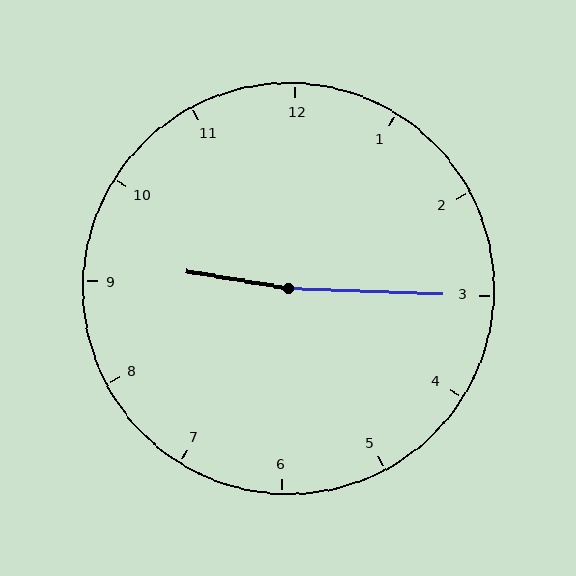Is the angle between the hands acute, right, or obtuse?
It is obtuse.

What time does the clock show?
9:15.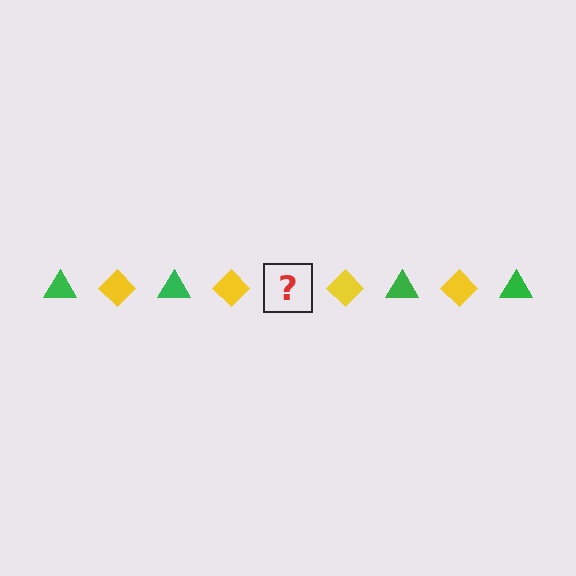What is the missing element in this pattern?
The missing element is a green triangle.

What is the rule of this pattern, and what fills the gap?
The rule is that the pattern alternates between green triangle and yellow diamond. The gap should be filled with a green triangle.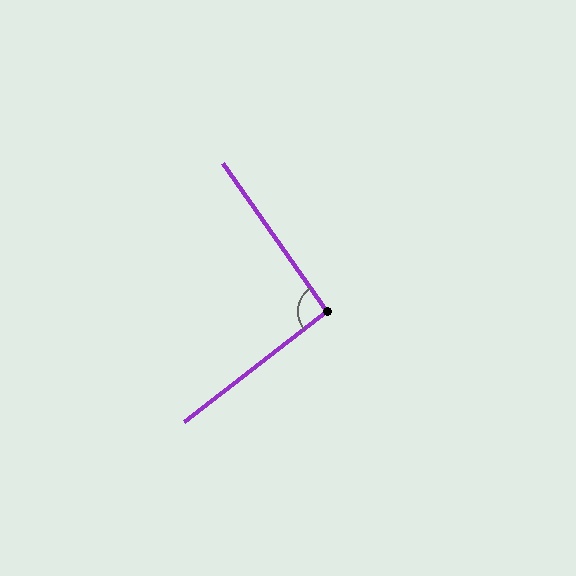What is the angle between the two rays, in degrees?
Approximately 93 degrees.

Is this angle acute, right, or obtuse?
It is approximately a right angle.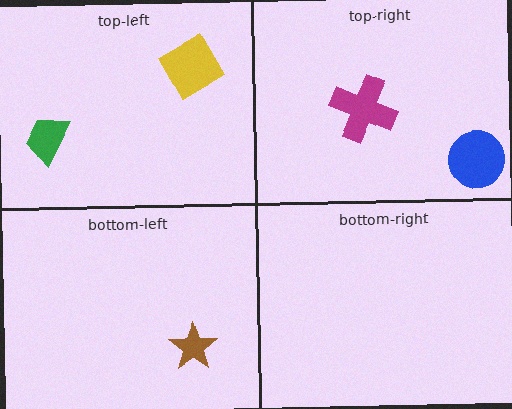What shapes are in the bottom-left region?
The brown star.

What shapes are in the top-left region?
The yellow diamond, the green trapezoid.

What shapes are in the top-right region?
The magenta cross, the blue circle.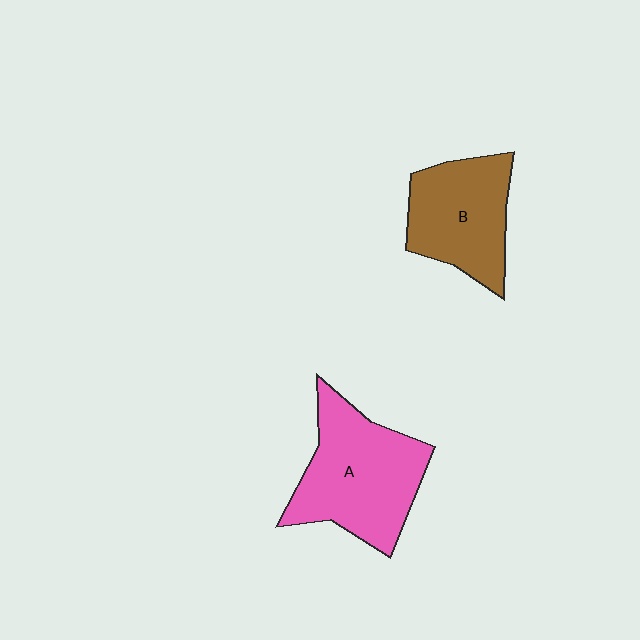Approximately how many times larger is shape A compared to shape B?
Approximately 1.3 times.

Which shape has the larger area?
Shape A (pink).